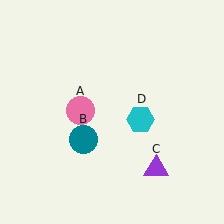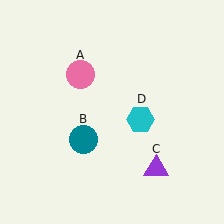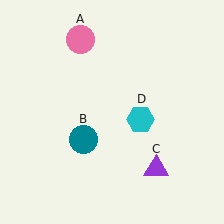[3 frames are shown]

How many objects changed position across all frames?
1 object changed position: pink circle (object A).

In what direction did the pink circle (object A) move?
The pink circle (object A) moved up.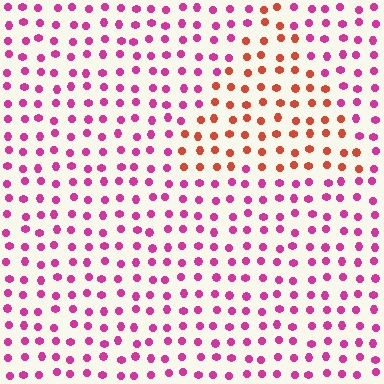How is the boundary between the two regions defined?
The boundary is defined purely by a slight shift in hue (about 48 degrees). Spacing, size, and orientation are identical on both sides.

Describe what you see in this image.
The image is filled with small magenta elements in a uniform arrangement. A triangle-shaped region is visible where the elements are tinted to a slightly different hue, forming a subtle color boundary.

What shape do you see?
I see a triangle.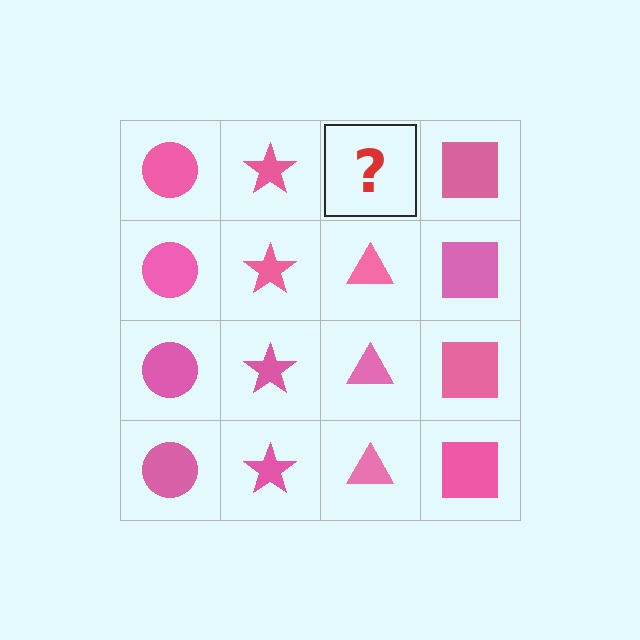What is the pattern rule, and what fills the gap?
The rule is that each column has a consistent shape. The gap should be filled with a pink triangle.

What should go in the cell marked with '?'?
The missing cell should contain a pink triangle.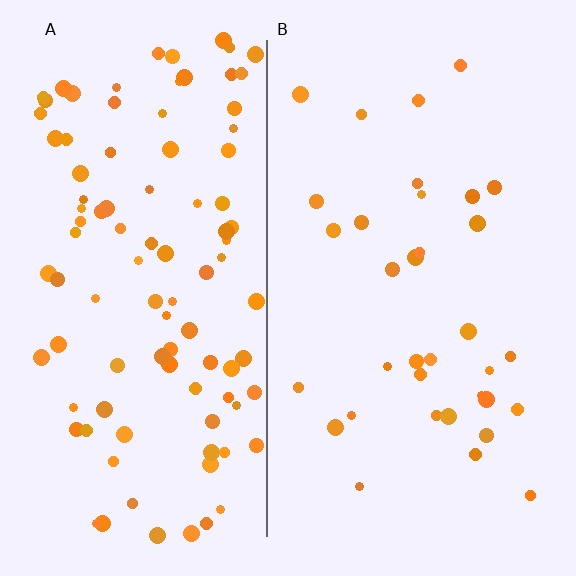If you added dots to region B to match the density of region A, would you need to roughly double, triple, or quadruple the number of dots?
Approximately triple.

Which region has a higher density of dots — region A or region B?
A (the left).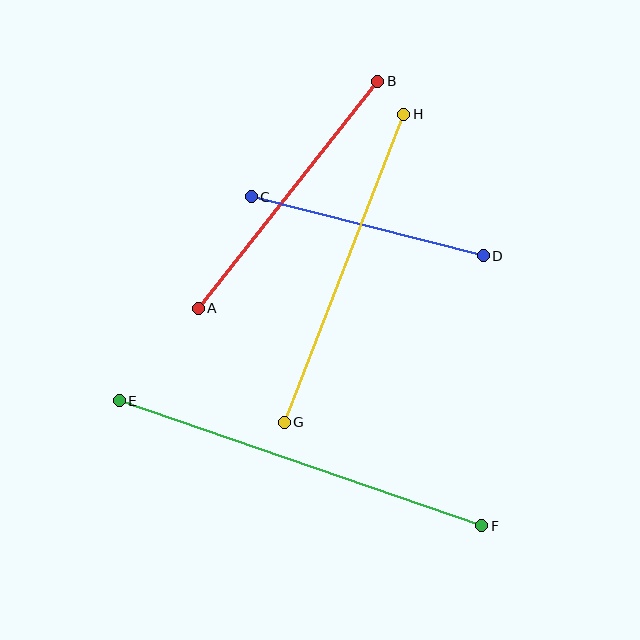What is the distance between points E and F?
The distance is approximately 384 pixels.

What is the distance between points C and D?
The distance is approximately 240 pixels.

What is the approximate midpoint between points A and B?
The midpoint is at approximately (288, 195) pixels.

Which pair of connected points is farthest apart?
Points E and F are farthest apart.